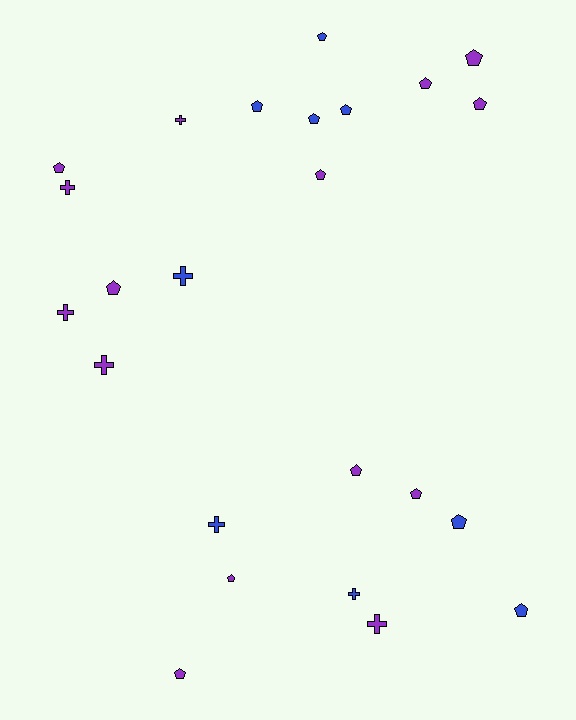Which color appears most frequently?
Purple, with 15 objects.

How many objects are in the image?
There are 24 objects.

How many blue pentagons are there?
There are 6 blue pentagons.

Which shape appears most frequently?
Pentagon, with 16 objects.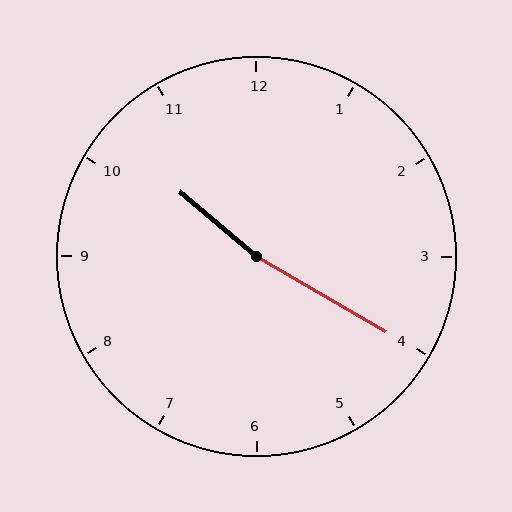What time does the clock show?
10:20.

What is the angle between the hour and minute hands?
Approximately 170 degrees.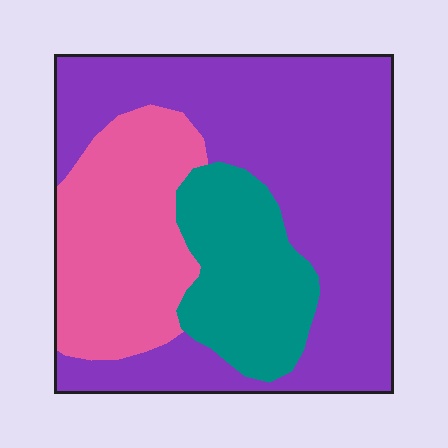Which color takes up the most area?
Purple, at roughly 55%.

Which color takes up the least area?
Teal, at roughly 20%.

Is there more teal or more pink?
Pink.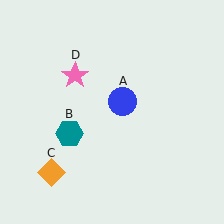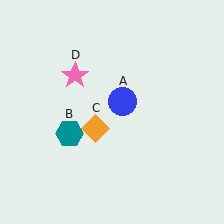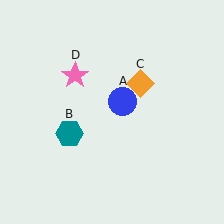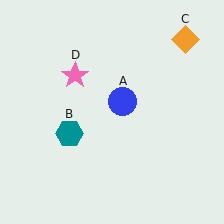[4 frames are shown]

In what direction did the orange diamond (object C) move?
The orange diamond (object C) moved up and to the right.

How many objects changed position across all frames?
1 object changed position: orange diamond (object C).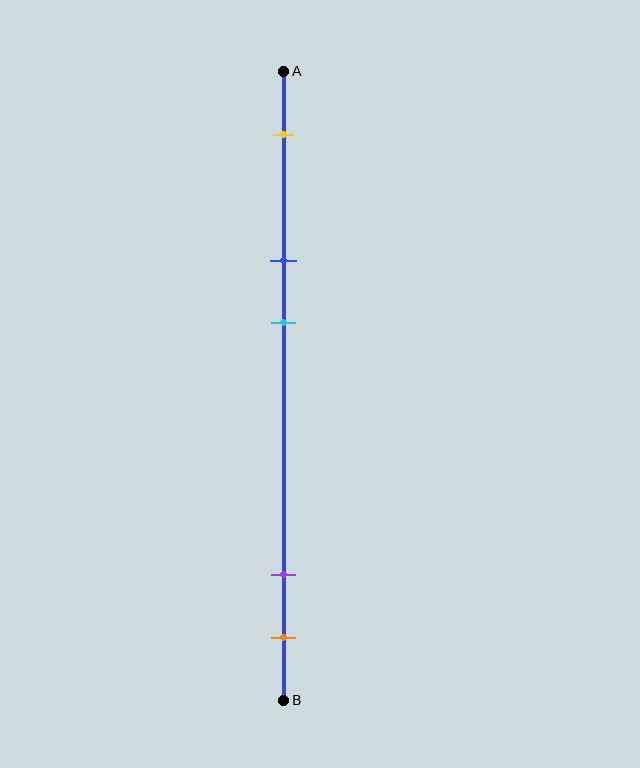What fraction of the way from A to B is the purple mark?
The purple mark is approximately 80% (0.8) of the way from A to B.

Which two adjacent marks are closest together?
The purple and orange marks are the closest adjacent pair.